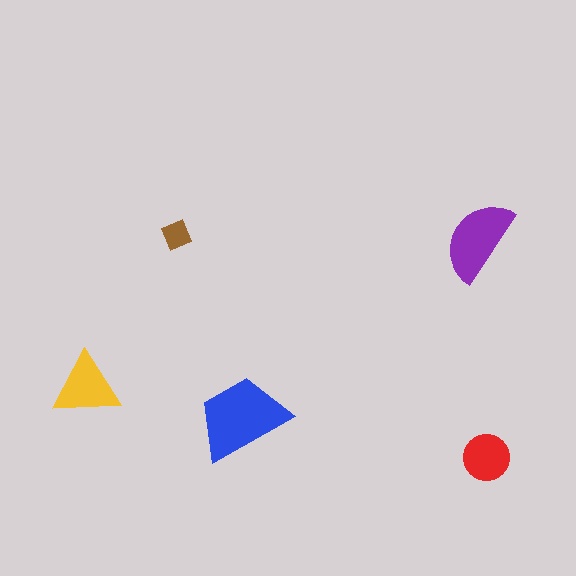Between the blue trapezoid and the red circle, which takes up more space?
The blue trapezoid.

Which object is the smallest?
The brown diamond.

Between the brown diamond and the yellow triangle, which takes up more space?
The yellow triangle.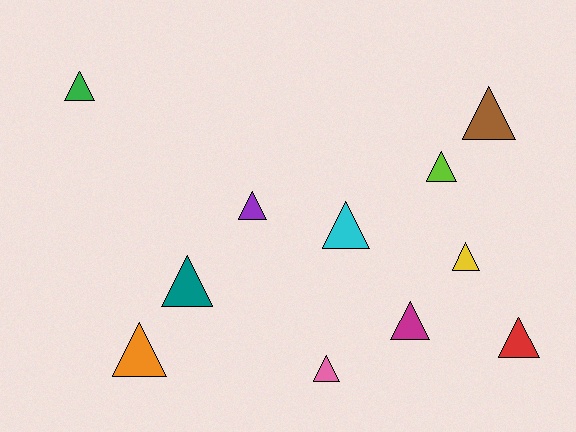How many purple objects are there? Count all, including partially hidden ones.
There is 1 purple object.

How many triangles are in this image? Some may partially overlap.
There are 11 triangles.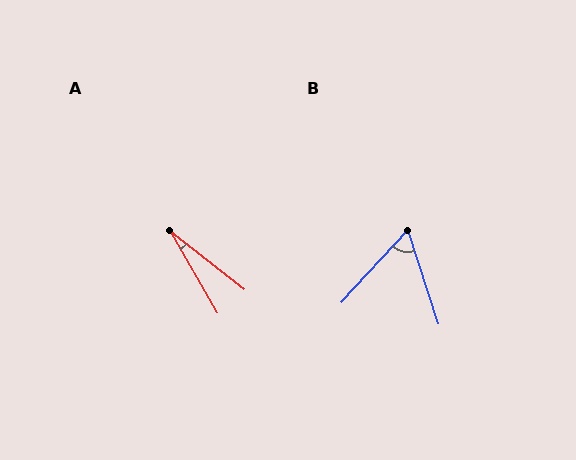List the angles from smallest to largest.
A (22°), B (60°).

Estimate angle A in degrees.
Approximately 22 degrees.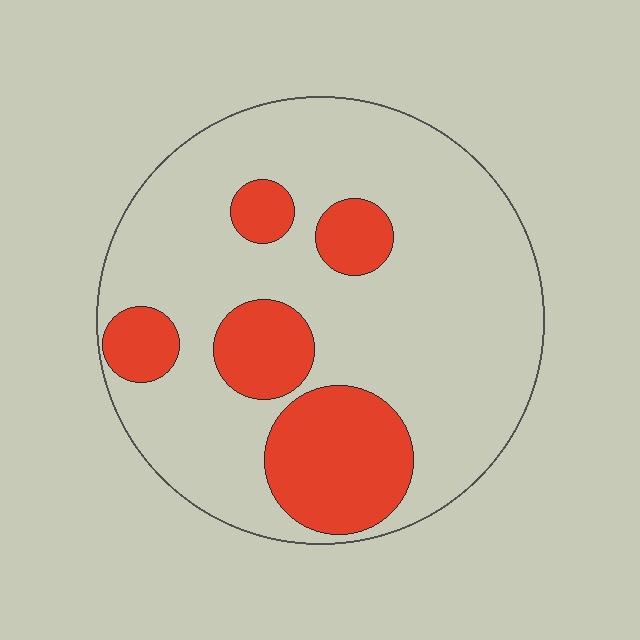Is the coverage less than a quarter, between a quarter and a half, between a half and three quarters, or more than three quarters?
Less than a quarter.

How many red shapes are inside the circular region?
5.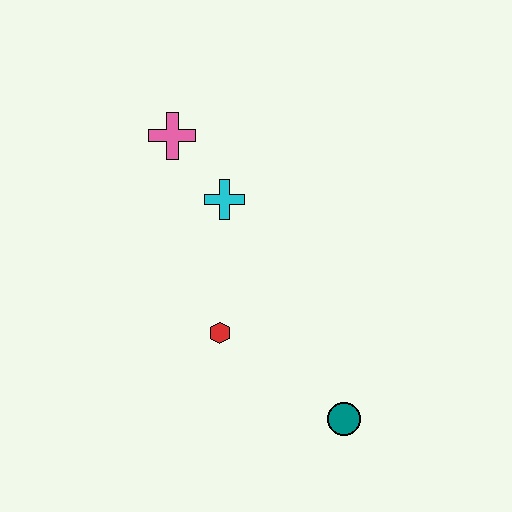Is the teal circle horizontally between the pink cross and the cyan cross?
No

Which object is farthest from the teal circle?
The pink cross is farthest from the teal circle.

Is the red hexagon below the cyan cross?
Yes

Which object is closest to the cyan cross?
The pink cross is closest to the cyan cross.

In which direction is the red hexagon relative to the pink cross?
The red hexagon is below the pink cross.